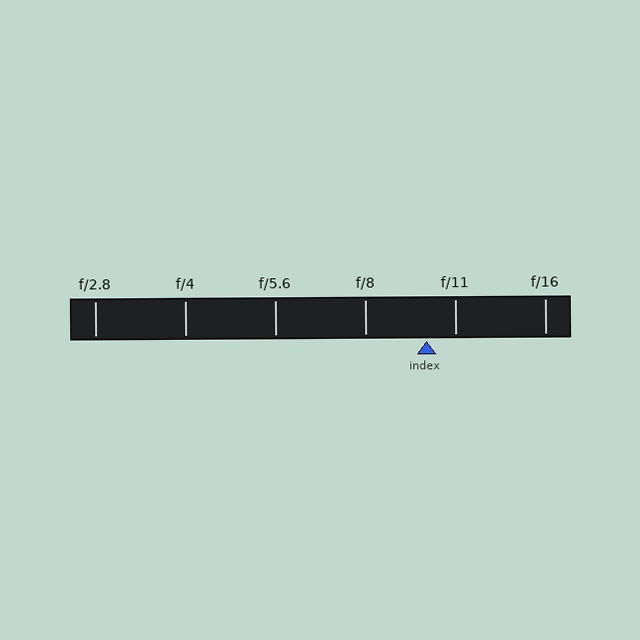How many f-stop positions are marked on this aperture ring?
There are 6 f-stop positions marked.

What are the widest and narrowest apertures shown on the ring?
The widest aperture shown is f/2.8 and the narrowest is f/16.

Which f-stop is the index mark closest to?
The index mark is closest to f/11.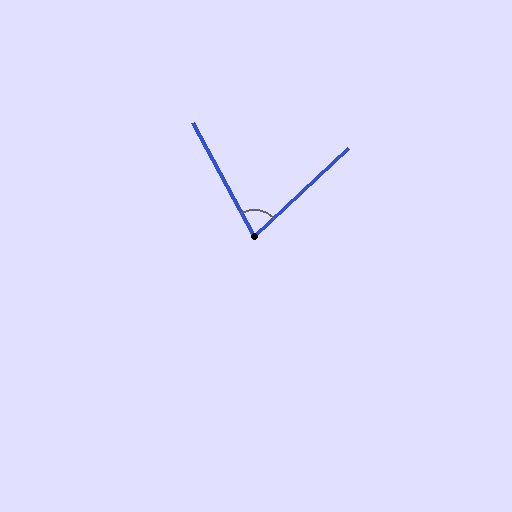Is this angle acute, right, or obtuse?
It is acute.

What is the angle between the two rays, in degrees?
Approximately 75 degrees.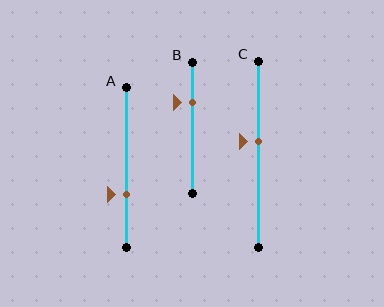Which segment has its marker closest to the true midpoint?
Segment C has its marker closest to the true midpoint.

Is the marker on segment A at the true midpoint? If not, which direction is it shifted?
No, the marker on segment A is shifted downward by about 17% of the segment length.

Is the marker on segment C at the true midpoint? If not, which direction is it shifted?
No, the marker on segment C is shifted upward by about 7% of the segment length.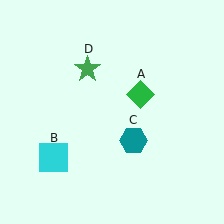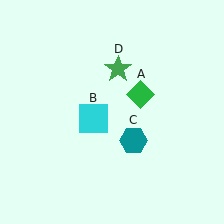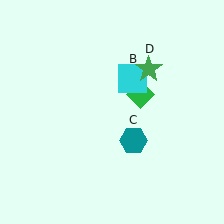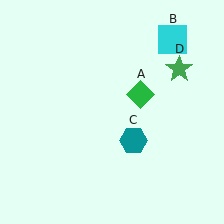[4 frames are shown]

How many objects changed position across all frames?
2 objects changed position: cyan square (object B), green star (object D).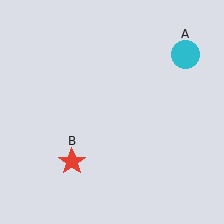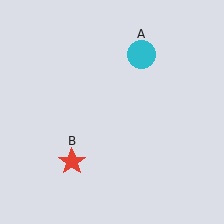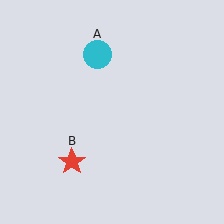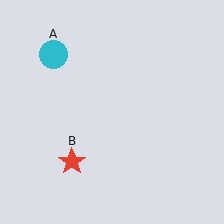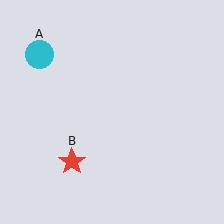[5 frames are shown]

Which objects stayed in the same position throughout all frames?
Red star (object B) remained stationary.